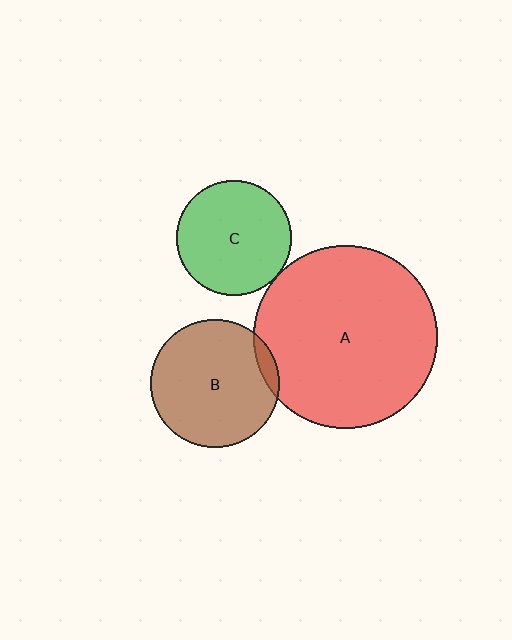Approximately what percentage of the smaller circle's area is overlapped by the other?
Approximately 5%.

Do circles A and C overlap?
Yes.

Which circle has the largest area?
Circle A (red).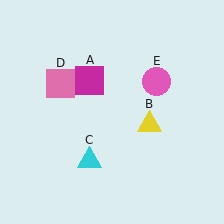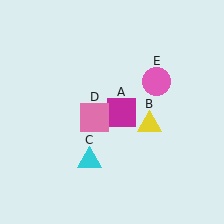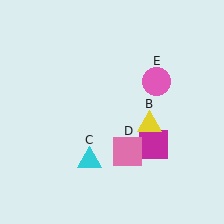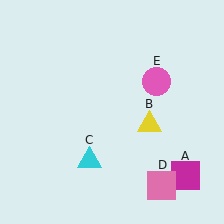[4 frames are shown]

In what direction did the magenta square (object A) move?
The magenta square (object A) moved down and to the right.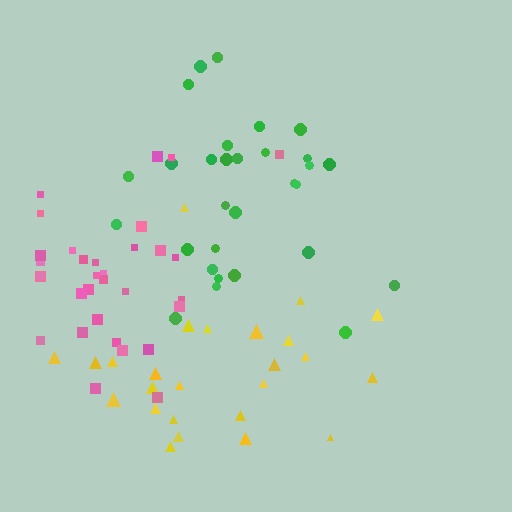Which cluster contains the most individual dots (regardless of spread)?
Pink (33).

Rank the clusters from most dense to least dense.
pink, green, yellow.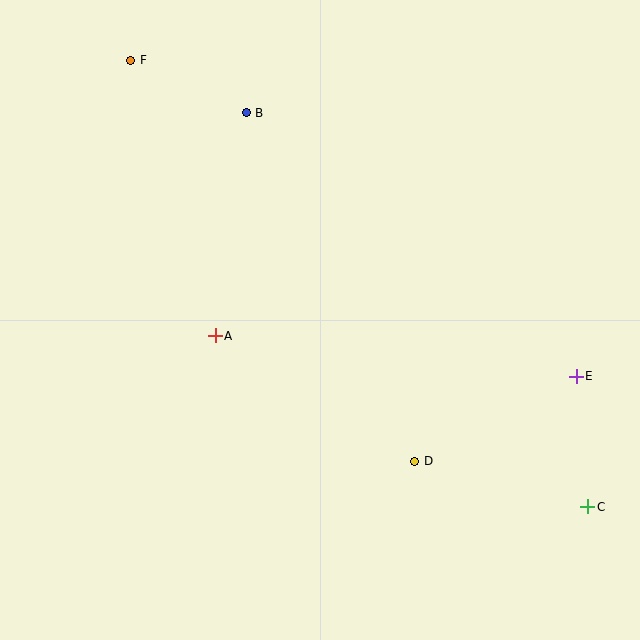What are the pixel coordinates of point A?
Point A is at (215, 336).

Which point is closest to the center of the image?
Point A at (215, 336) is closest to the center.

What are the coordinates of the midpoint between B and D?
The midpoint between B and D is at (330, 287).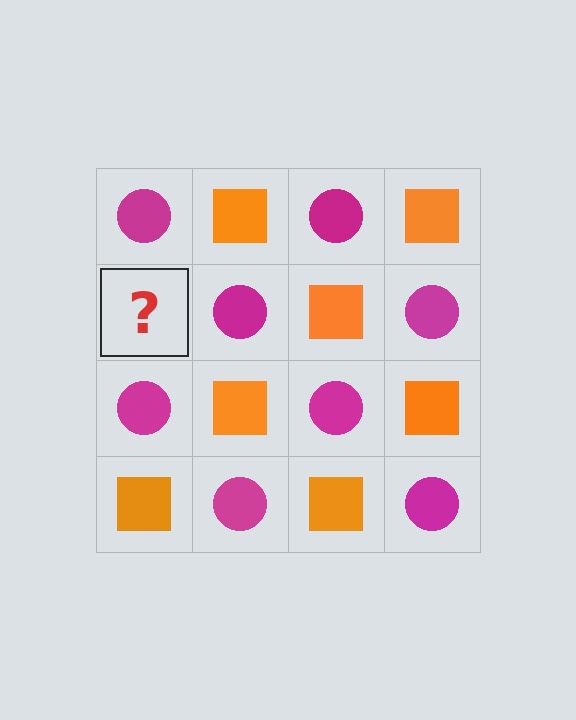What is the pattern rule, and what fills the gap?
The rule is that it alternates magenta circle and orange square in a checkerboard pattern. The gap should be filled with an orange square.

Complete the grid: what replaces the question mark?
The question mark should be replaced with an orange square.